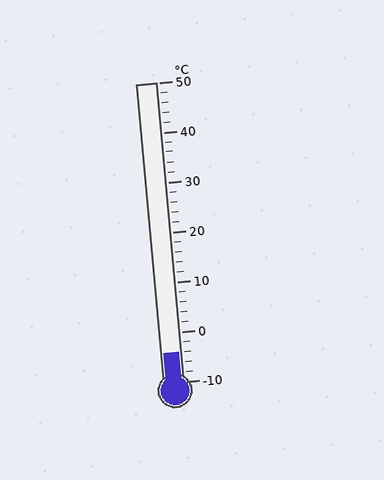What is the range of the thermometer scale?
The thermometer scale ranges from -10°C to 50°C.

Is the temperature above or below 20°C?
The temperature is below 20°C.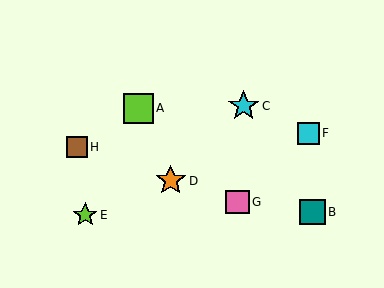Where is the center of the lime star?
The center of the lime star is at (85, 215).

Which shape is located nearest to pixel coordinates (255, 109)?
The cyan star (labeled C) at (244, 106) is nearest to that location.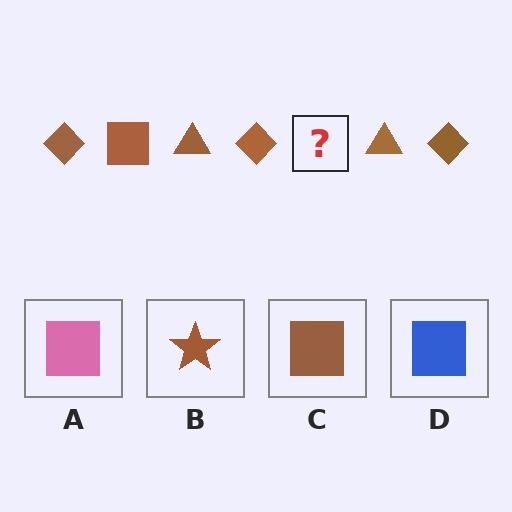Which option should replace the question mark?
Option C.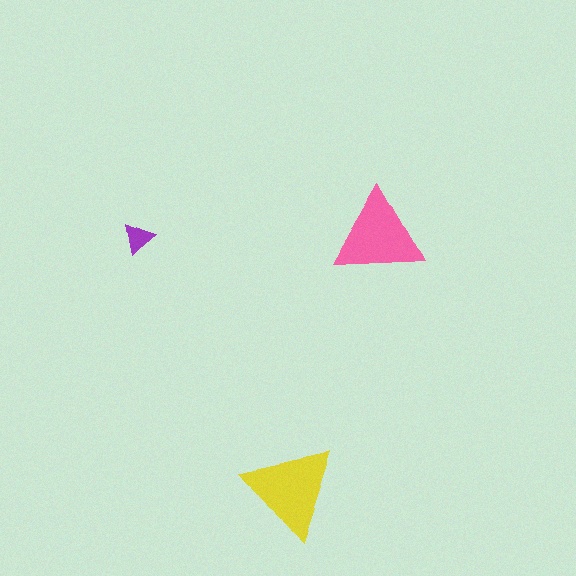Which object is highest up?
The purple triangle is topmost.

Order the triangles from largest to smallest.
the yellow one, the pink one, the purple one.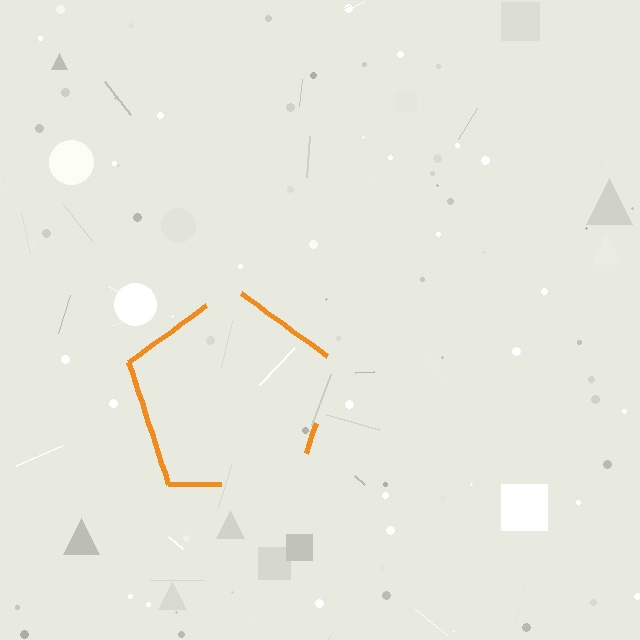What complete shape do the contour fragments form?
The contour fragments form a pentagon.